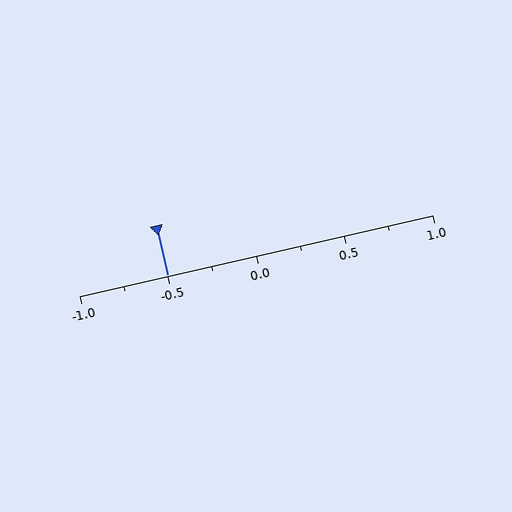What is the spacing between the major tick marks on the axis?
The major ticks are spaced 0.5 apart.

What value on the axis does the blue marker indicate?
The marker indicates approximately -0.5.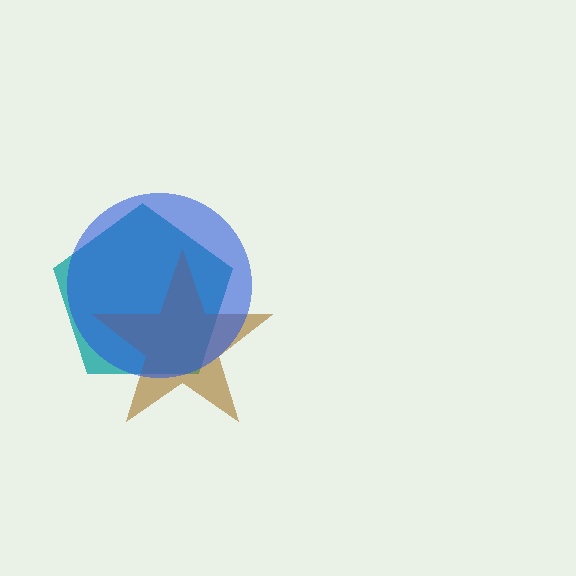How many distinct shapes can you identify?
There are 3 distinct shapes: a teal pentagon, a brown star, a blue circle.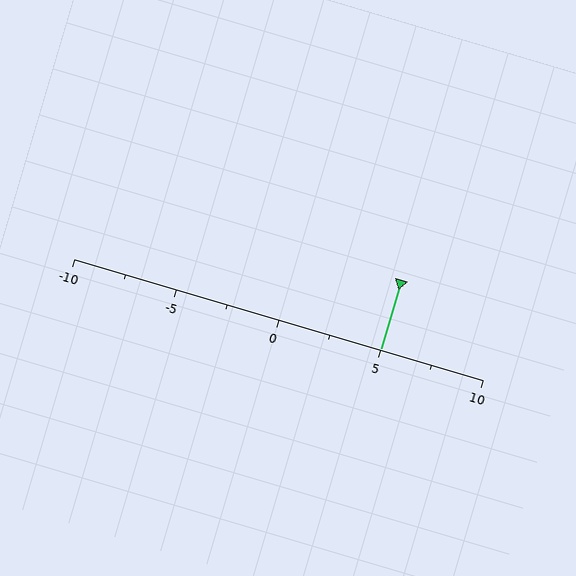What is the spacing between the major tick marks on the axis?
The major ticks are spaced 5 apart.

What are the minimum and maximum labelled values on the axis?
The axis runs from -10 to 10.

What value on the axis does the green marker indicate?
The marker indicates approximately 5.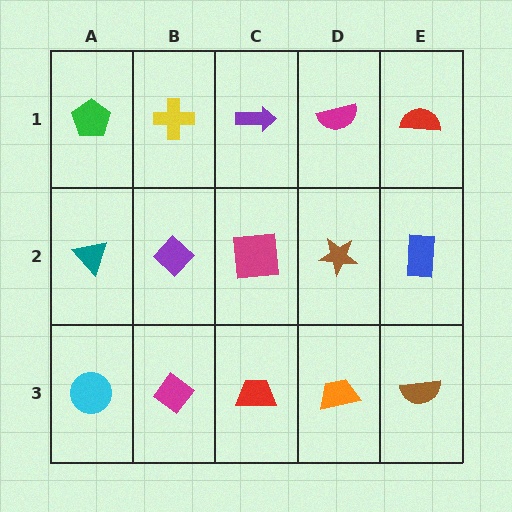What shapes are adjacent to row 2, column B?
A yellow cross (row 1, column B), a magenta diamond (row 3, column B), a teal triangle (row 2, column A), a magenta square (row 2, column C).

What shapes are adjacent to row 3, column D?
A brown star (row 2, column D), a red trapezoid (row 3, column C), a brown semicircle (row 3, column E).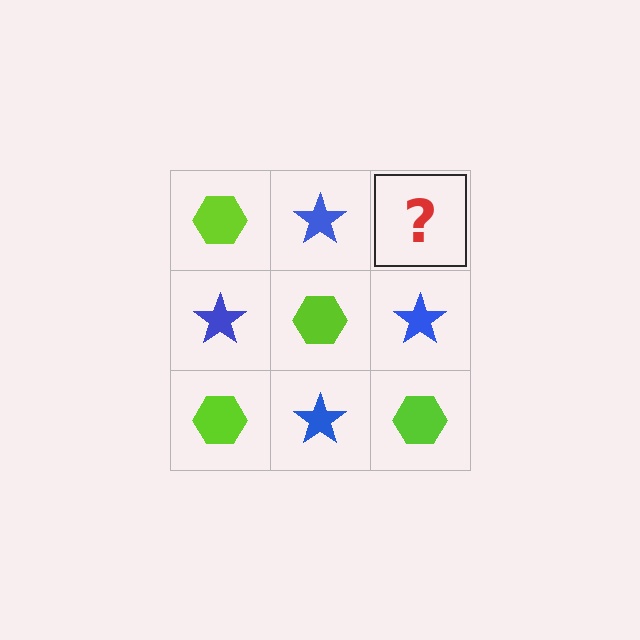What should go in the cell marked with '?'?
The missing cell should contain a lime hexagon.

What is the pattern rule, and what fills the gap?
The rule is that it alternates lime hexagon and blue star in a checkerboard pattern. The gap should be filled with a lime hexagon.